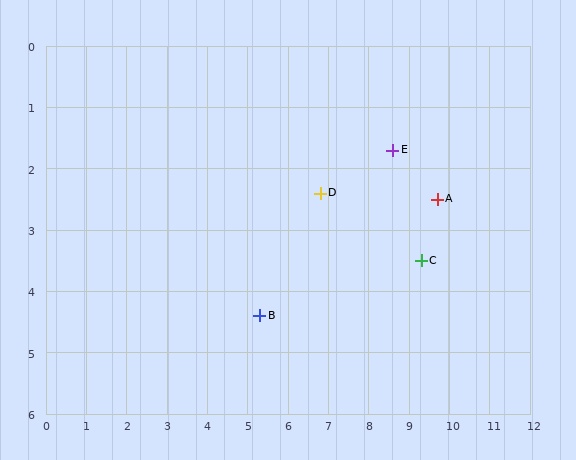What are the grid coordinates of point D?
Point D is at approximately (6.8, 2.4).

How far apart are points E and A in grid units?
Points E and A are about 1.4 grid units apart.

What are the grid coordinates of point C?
Point C is at approximately (9.3, 3.5).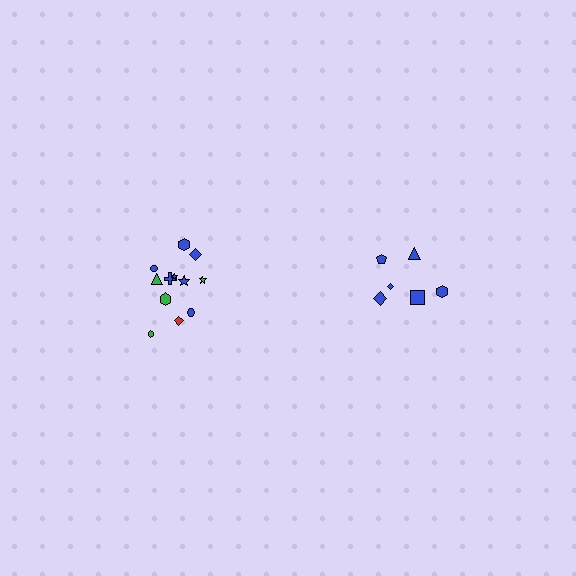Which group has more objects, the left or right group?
The left group.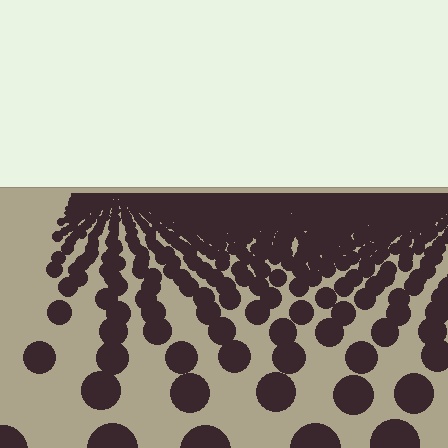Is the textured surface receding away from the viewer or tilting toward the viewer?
The surface is receding away from the viewer. Texture elements get smaller and denser toward the top.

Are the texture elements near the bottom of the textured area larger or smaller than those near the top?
Larger. Near the bottom, elements are closer to the viewer and appear at a bigger on-screen size.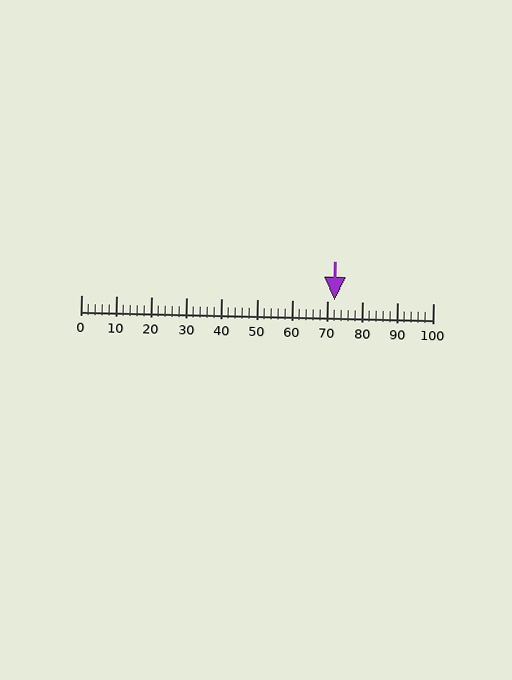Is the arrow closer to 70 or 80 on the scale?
The arrow is closer to 70.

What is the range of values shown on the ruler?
The ruler shows values from 0 to 100.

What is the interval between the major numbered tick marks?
The major tick marks are spaced 10 units apart.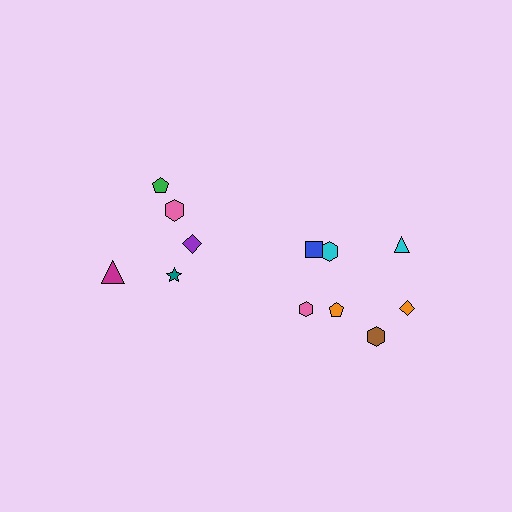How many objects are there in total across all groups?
There are 12 objects.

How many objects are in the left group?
There are 5 objects.